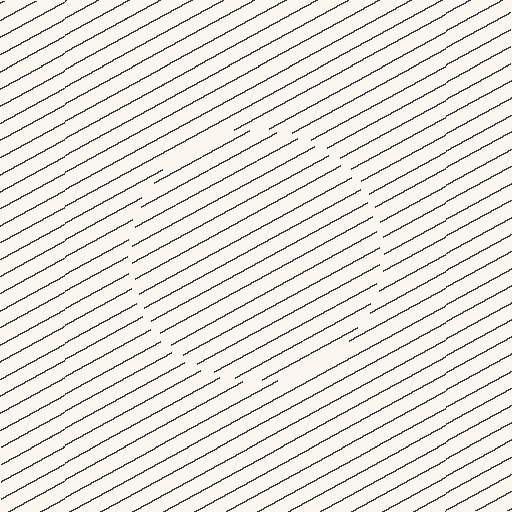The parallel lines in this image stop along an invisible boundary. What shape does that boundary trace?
An illusory circle. The interior of the shape contains the same grating, shifted by half a period — the contour is defined by the phase discontinuity where line-ends from the inner and outer gratings abut.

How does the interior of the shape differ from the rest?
The interior of the shape contains the same grating, shifted by half a period — the contour is defined by the phase discontinuity where line-ends from the inner and outer gratings abut.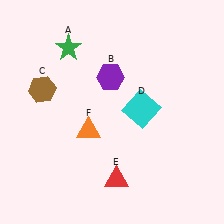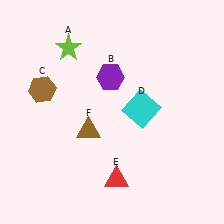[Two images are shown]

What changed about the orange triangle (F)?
In Image 1, F is orange. In Image 2, it changed to brown.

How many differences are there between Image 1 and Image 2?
There are 2 differences between the two images.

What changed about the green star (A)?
In Image 1, A is green. In Image 2, it changed to lime.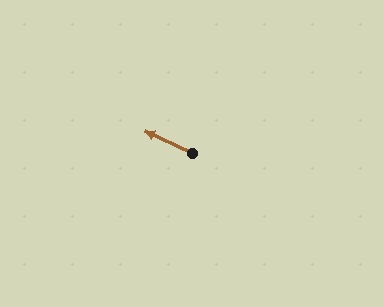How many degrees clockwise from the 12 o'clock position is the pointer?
Approximately 296 degrees.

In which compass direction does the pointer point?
Northwest.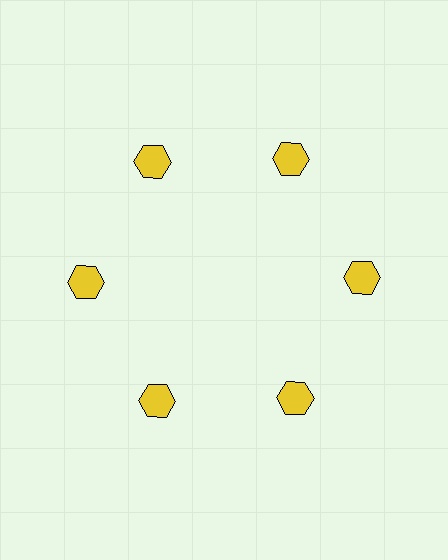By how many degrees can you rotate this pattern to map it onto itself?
The pattern maps onto itself every 60 degrees of rotation.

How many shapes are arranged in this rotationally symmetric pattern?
There are 6 shapes, arranged in 6 groups of 1.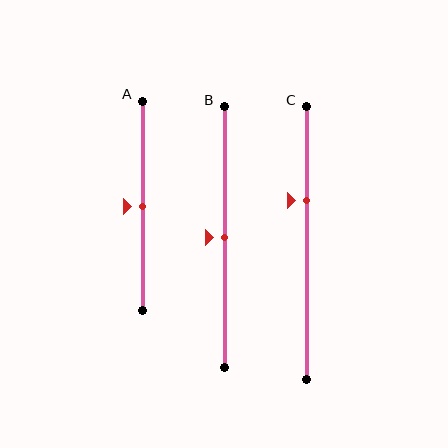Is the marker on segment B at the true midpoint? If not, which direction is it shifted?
Yes, the marker on segment B is at the true midpoint.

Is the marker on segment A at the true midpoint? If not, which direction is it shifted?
Yes, the marker on segment A is at the true midpoint.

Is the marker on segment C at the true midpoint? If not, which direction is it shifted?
No, the marker on segment C is shifted upward by about 16% of the segment length.